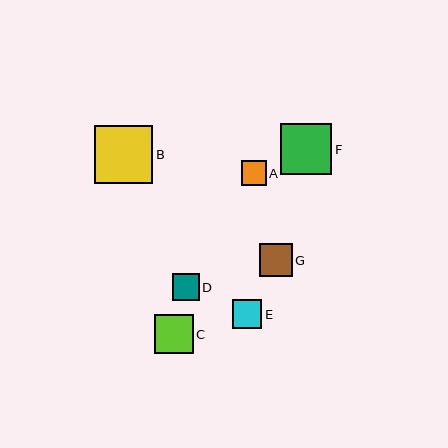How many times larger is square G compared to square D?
Square G is approximately 1.2 times the size of square D.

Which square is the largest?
Square B is the largest with a size of approximately 58 pixels.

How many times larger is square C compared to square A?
Square C is approximately 1.5 times the size of square A.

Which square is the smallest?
Square A is the smallest with a size of approximately 25 pixels.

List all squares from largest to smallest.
From largest to smallest: B, F, C, G, E, D, A.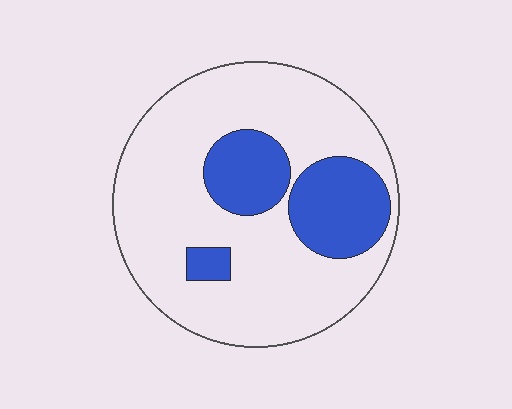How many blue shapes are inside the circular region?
3.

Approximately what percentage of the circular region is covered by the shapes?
Approximately 25%.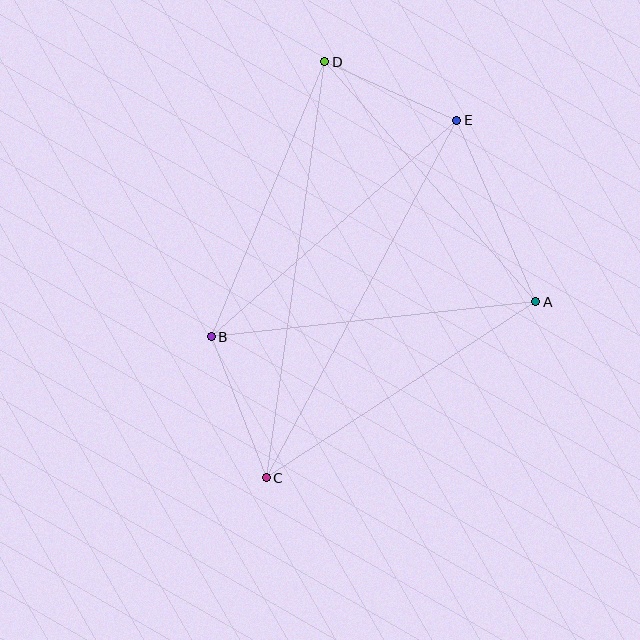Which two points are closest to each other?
Points D and E are closest to each other.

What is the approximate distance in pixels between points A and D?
The distance between A and D is approximately 319 pixels.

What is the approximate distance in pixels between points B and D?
The distance between B and D is approximately 297 pixels.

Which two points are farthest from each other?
Points C and D are farthest from each other.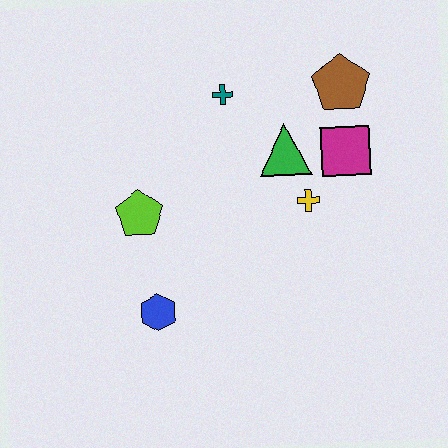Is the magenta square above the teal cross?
No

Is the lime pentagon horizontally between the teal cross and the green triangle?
No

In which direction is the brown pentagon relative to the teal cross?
The brown pentagon is to the right of the teal cross.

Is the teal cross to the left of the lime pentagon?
No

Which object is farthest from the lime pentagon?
The brown pentagon is farthest from the lime pentagon.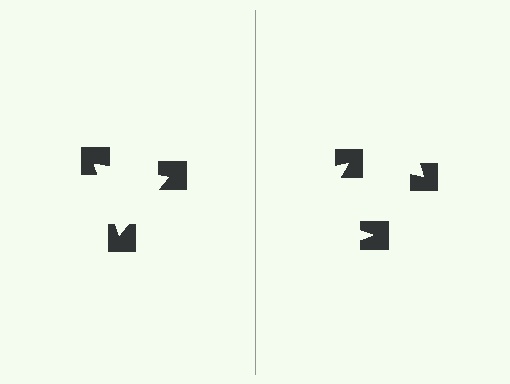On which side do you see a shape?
An illusory triangle appears on the left side. On the right side the wedge cuts are rotated, so no coherent shape forms.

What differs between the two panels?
The notched squares are positioned identically on both sides; only the wedge orientations differ. On the left they align to a triangle; on the right they are misaligned.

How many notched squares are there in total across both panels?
6 — 3 on each side.